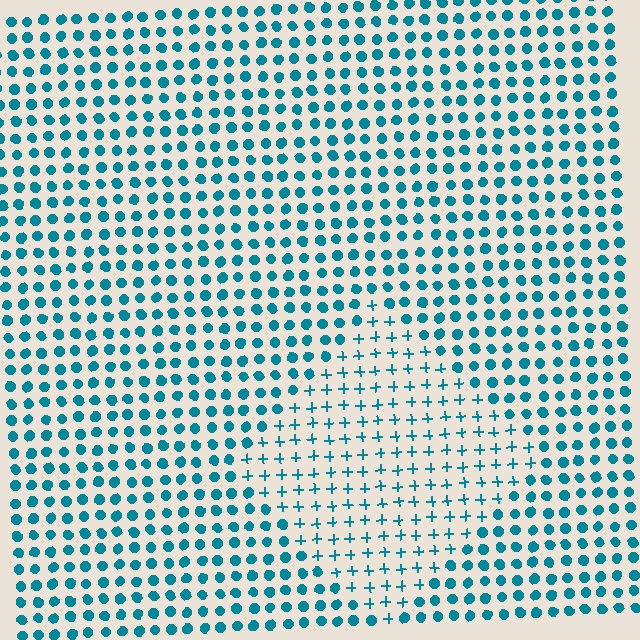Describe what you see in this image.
The image is filled with small teal elements arranged in a uniform grid. A diamond-shaped region contains plus signs, while the surrounding area contains circles. The boundary is defined purely by the change in element shape.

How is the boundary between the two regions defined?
The boundary is defined by a change in element shape: plus signs inside vs. circles outside. All elements share the same color and spacing.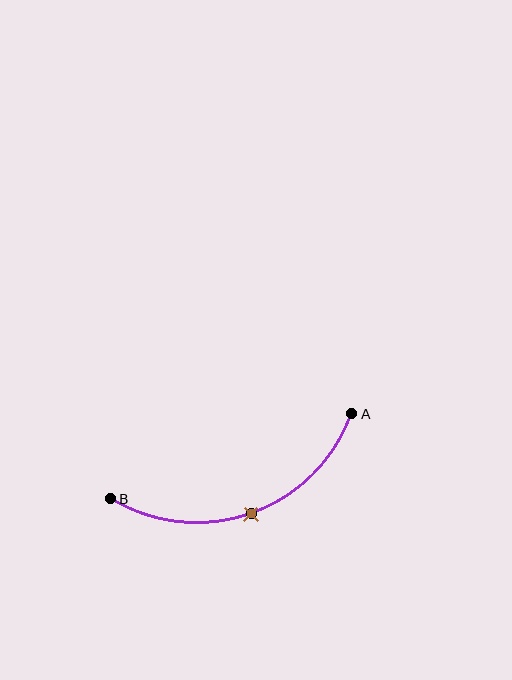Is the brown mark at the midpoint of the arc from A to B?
Yes. The brown mark lies on the arc at equal arc-length from both A and B — it is the arc midpoint.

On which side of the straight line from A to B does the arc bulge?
The arc bulges below the straight line connecting A and B.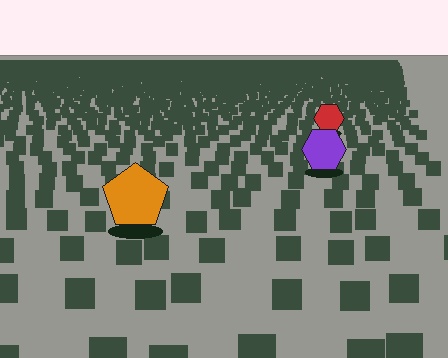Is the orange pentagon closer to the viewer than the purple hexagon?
Yes. The orange pentagon is closer — you can tell from the texture gradient: the ground texture is coarser near it.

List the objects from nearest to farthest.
From nearest to farthest: the orange pentagon, the purple hexagon, the red hexagon.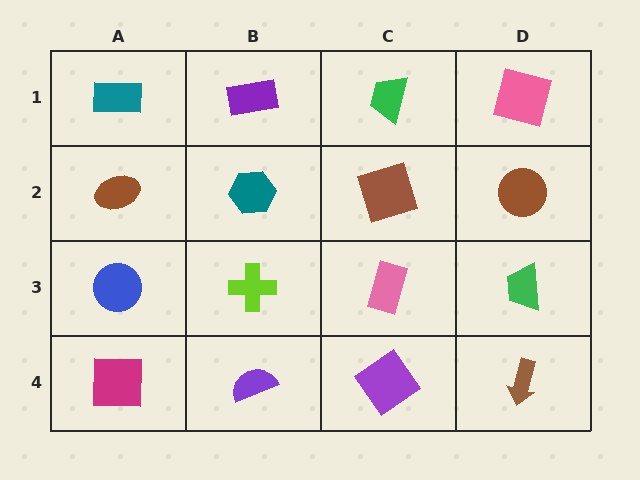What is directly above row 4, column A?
A blue circle.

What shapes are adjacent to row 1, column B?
A teal hexagon (row 2, column B), a teal rectangle (row 1, column A), a green trapezoid (row 1, column C).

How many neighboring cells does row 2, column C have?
4.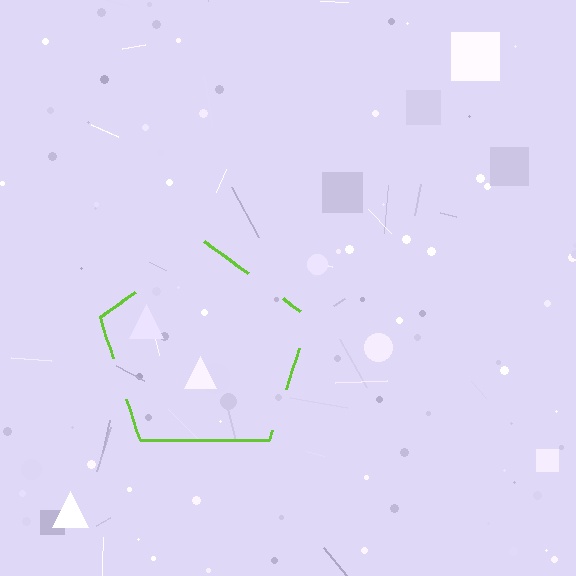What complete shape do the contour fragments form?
The contour fragments form a pentagon.